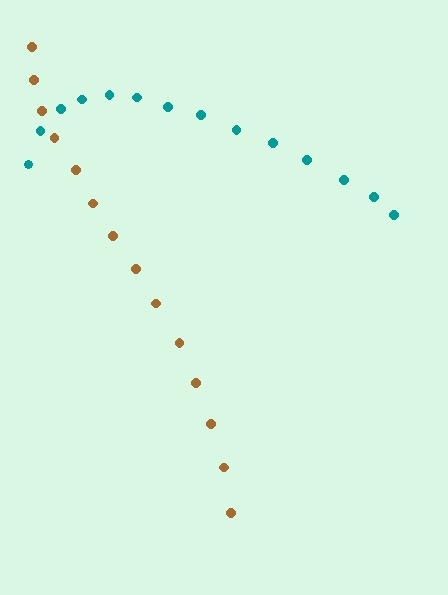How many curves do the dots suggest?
There are 2 distinct paths.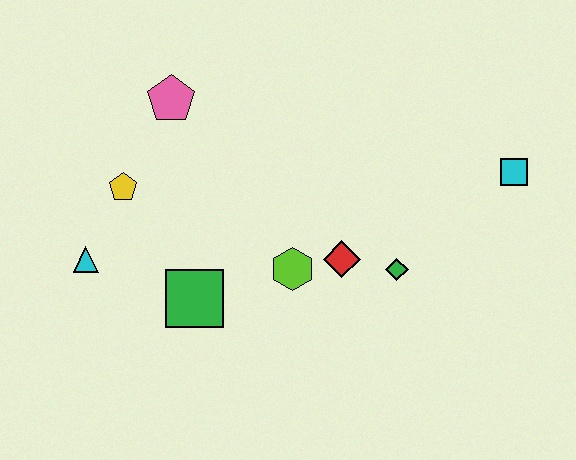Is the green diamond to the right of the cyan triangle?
Yes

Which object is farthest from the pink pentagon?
The cyan square is farthest from the pink pentagon.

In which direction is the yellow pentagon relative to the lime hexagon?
The yellow pentagon is to the left of the lime hexagon.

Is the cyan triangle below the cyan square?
Yes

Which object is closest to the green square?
The lime hexagon is closest to the green square.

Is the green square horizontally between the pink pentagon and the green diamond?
Yes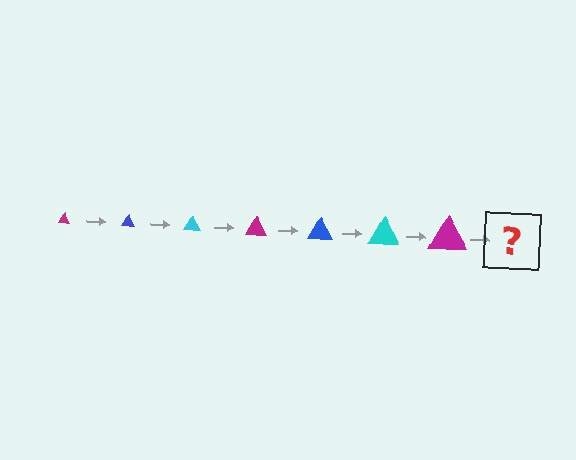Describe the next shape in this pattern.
It should be a blue triangle, larger than the previous one.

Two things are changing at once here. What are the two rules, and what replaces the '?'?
The two rules are that the triangle grows larger each step and the color cycles through magenta, blue, and cyan. The '?' should be a blue triangle, larger than the previous one.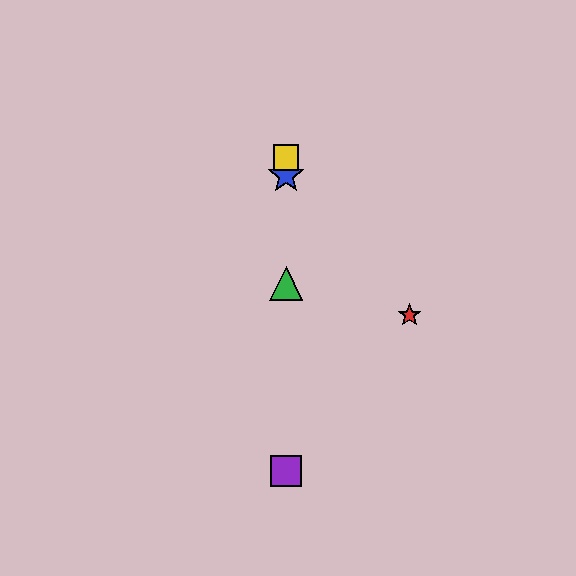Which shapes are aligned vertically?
The blue star, the green triangle, the yellow square, the purple square are aligned vertically.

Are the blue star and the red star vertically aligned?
No, the blue star is at x≈286 and the red star is at x≈410.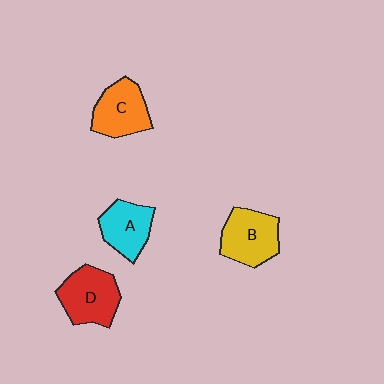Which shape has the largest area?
Shape D (red).